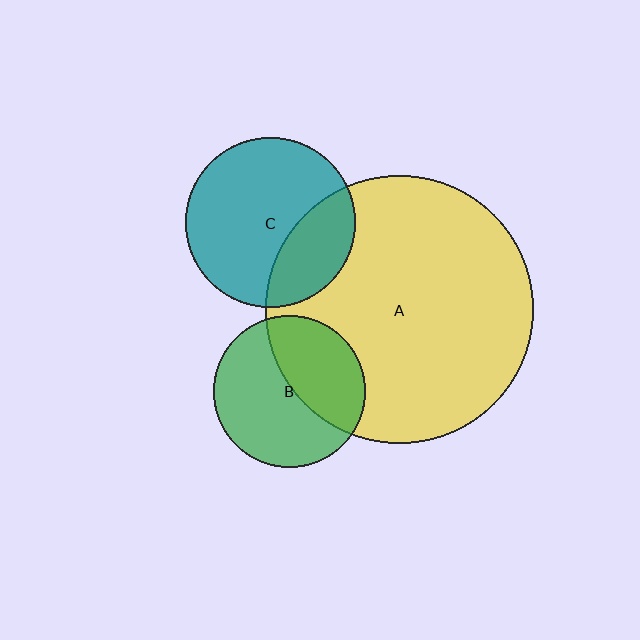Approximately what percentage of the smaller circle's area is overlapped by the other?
Approximately 30%.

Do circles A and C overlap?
Yes.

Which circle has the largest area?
Circle A (yellow).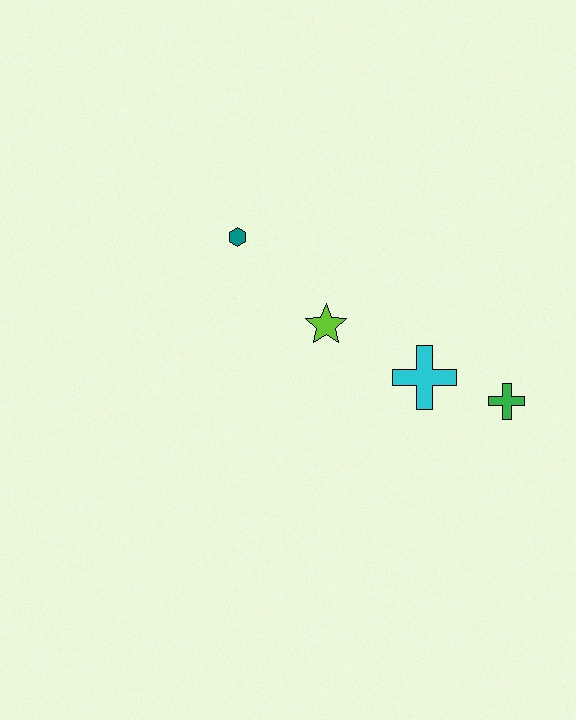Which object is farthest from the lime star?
The green cross is farthest from the lime star.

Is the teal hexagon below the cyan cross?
No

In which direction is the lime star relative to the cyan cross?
The lime star is to the left of the cyan cross.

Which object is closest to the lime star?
The cyan cross is closest to the lime star.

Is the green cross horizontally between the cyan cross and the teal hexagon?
No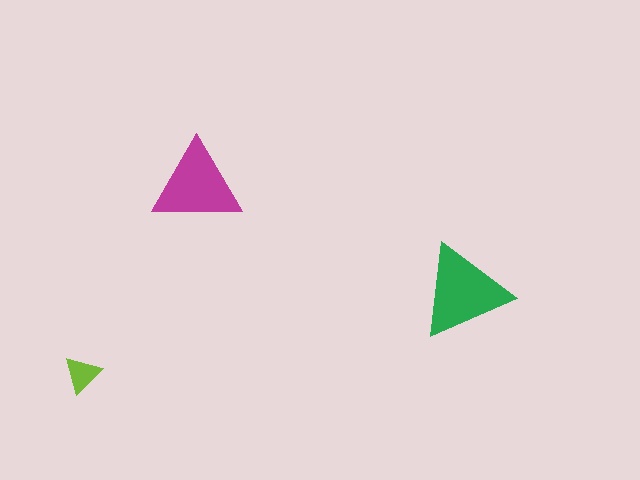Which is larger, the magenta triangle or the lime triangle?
The magenta one.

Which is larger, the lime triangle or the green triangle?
The green one.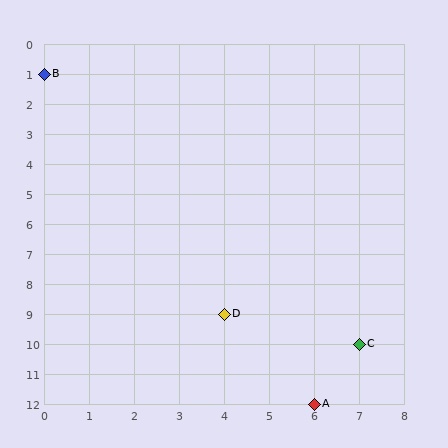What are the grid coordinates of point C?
Point C is at grid coordinates (7, 10).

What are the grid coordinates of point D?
Point D is at grid coordinates (4, 9).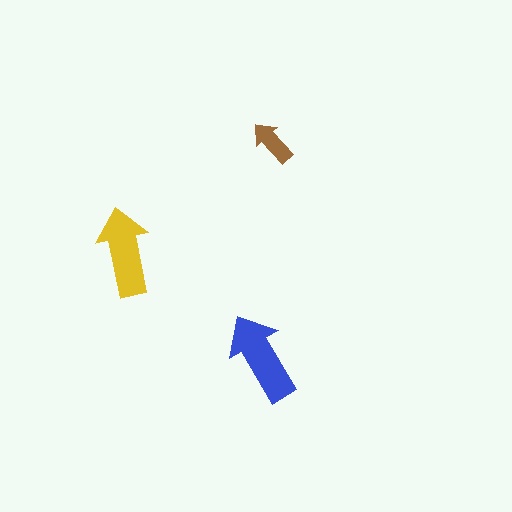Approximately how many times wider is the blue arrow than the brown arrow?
About 2 times wider.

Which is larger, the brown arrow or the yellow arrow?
The yellow one.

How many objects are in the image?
There are 3 objects in the image.